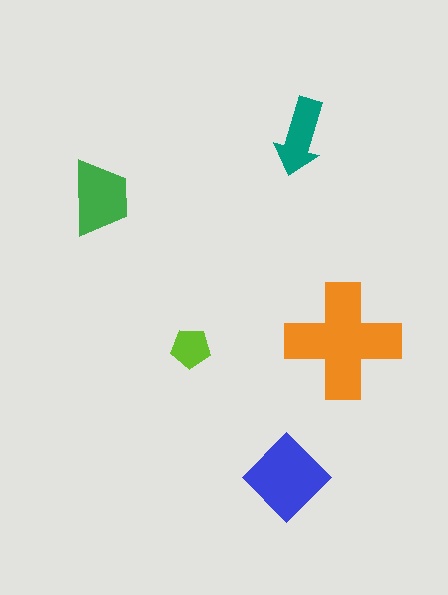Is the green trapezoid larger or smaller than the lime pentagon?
Larger.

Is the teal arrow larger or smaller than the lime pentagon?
Larger.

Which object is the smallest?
The lime pentagon.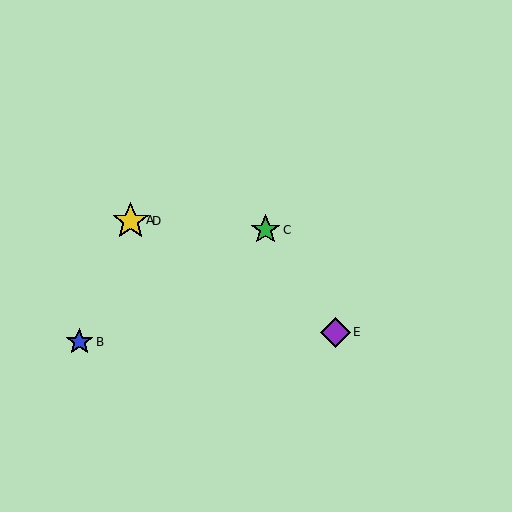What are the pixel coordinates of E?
Object E is at (335, 332).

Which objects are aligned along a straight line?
Objects A, D, E are aligned along a straight line.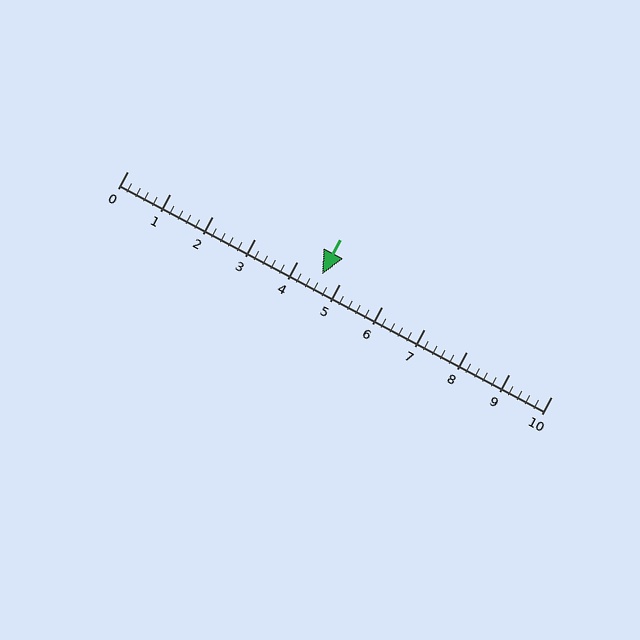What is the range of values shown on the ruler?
The ruler shows values from 0 to 10.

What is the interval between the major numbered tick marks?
The major tick marks are spaced 1 units apart.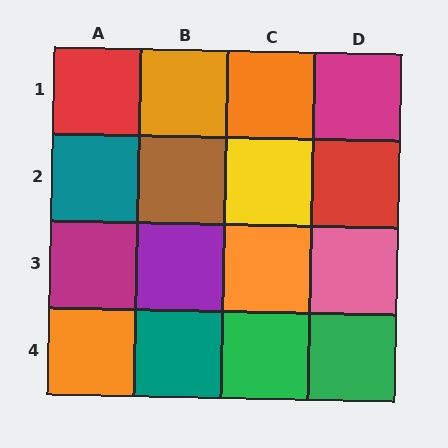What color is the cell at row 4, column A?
Orange.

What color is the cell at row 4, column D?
Green.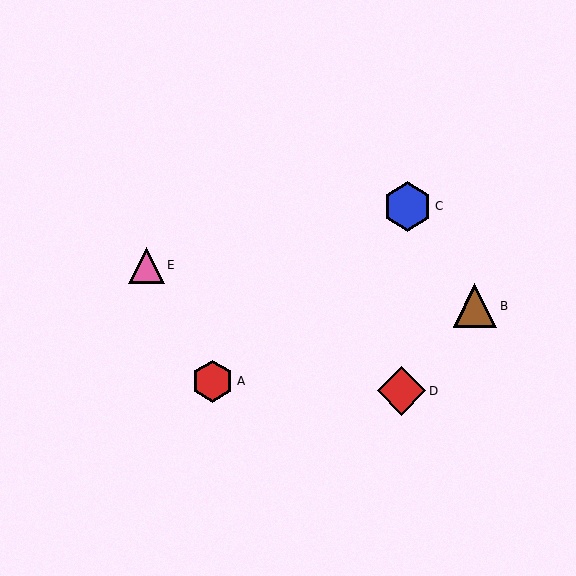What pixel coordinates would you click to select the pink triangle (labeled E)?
Click at (146, 265) to select the pink triangle E.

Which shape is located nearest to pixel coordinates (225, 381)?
The red hexagon (labeled A) at (213, 381) is nearest to that location.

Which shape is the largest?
The blue hexagon (labeled C) is the largest.